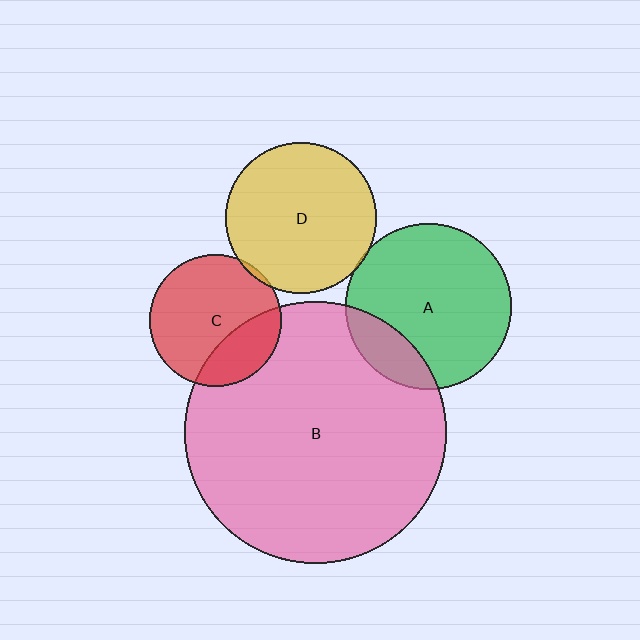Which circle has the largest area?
Circle B (pink).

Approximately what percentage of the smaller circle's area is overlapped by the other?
Approximately 25%.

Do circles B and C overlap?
Yes.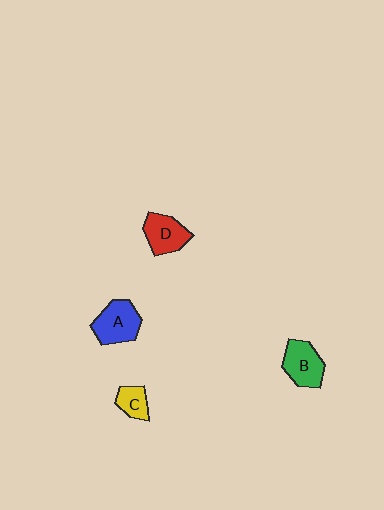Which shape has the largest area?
Shape A (blue).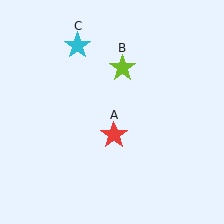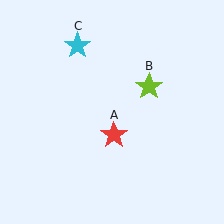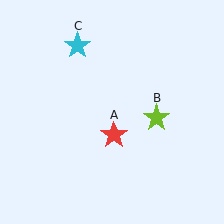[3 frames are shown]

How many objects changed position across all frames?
1 object changed position: lime star (object B).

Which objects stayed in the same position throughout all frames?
Red star (object A) and cyan star (object C) remained stationary.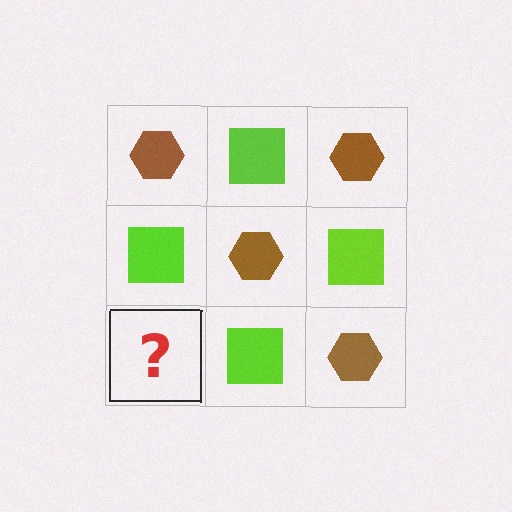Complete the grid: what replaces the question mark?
The question mark should be replaced with a brown hexagon.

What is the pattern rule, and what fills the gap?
The rule is that it alternates brown hexagon and lime square in a checkerboard pattern. The gap should be filled with a brown hexagon.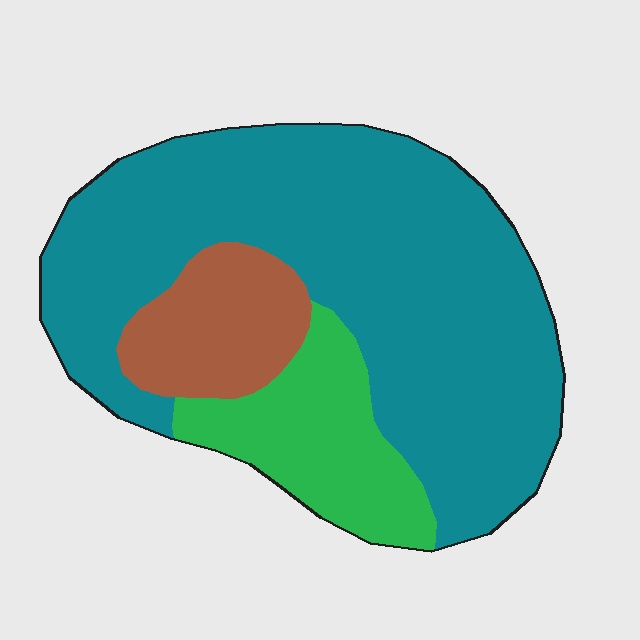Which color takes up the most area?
Teal, at roughly 70%.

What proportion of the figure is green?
Green takes up between a sixth and a third of the figure.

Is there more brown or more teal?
Teal.